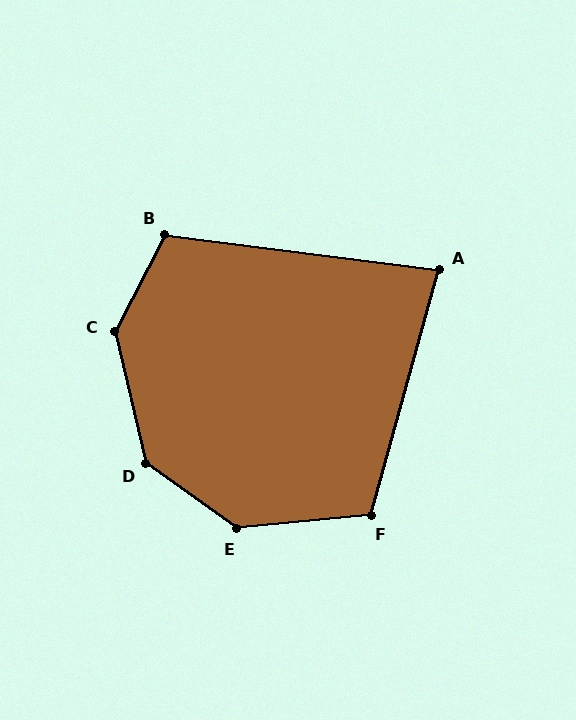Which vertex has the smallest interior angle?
A, at approximately 82 degrees.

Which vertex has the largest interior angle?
C, at approximately 139 degrees.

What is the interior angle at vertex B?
Approximately 110 degrees (obtuse).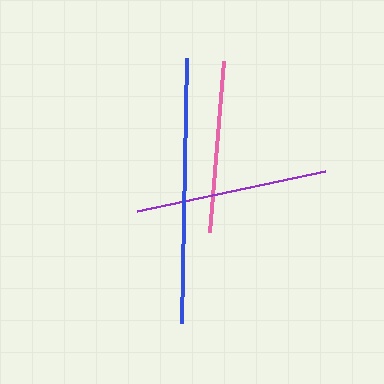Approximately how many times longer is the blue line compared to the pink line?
The blue line is approximately 1.5 times the length of the pink line.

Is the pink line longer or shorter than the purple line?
The purple line is longer than the pink line.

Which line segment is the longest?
The blue line is the longest at approximately 265 pixels.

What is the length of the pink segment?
The pink segment is approximately 172 pixels long.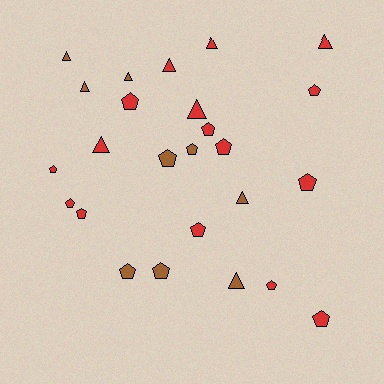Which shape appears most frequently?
Pentagon, with 15 objects.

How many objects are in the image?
There are 25 objects.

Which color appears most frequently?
Red, with 16 objects.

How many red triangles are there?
There are 5 red triangles.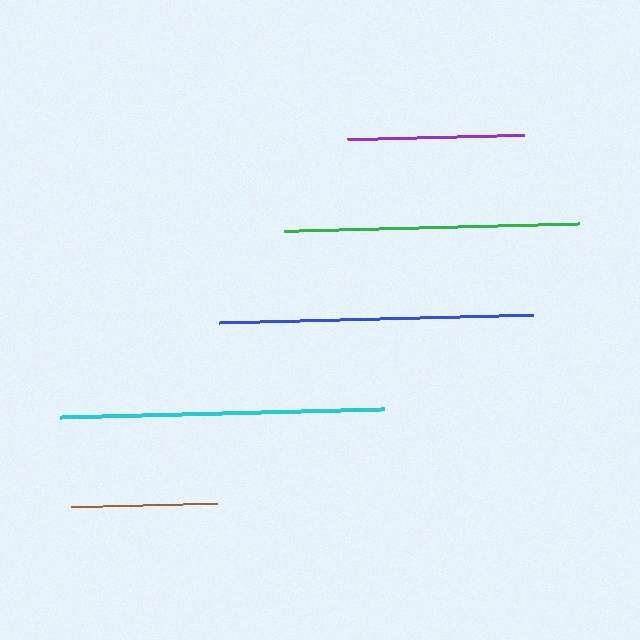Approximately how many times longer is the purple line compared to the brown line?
The purple line is approximately 1.2 times the length of the brown line.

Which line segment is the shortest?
The brown line is the shortest at approximately 146 pixels.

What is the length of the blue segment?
The blue segment is approximately 314 pixels long.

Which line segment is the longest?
The cyan line is the longest at approximately 324 pixels.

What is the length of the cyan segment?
The cyan segment is approximately 324 pixels long.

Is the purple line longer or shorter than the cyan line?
The cyan line is longer than the purple line.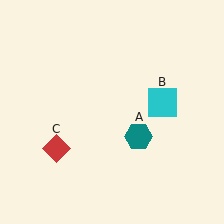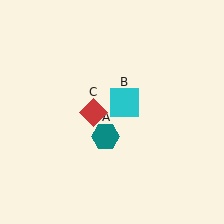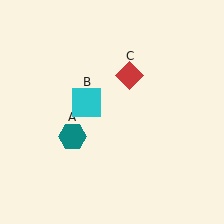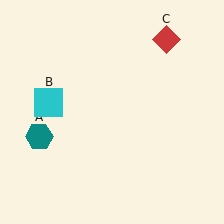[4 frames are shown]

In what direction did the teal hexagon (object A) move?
The teal hexagon (object A) moved left.